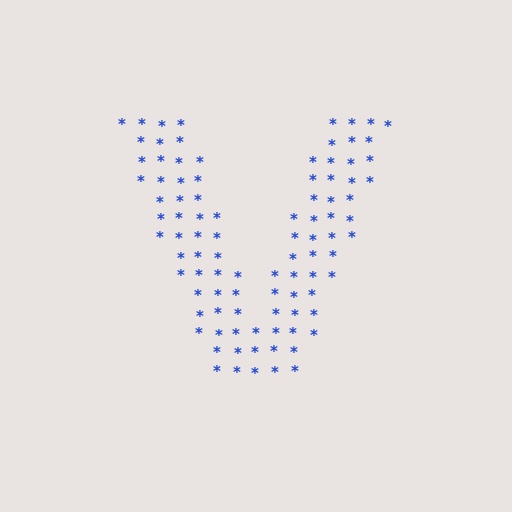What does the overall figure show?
The overall figure shows the letter V.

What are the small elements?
The small elements are asterisks.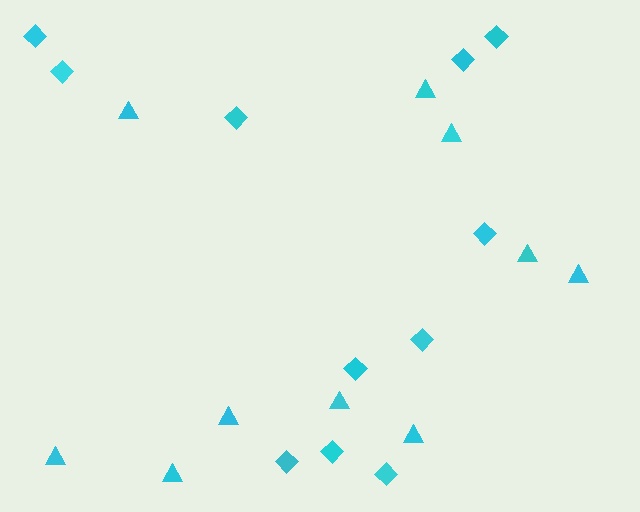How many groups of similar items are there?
There are 2 groups: one group of diamonds (11) and one group of triangles (10).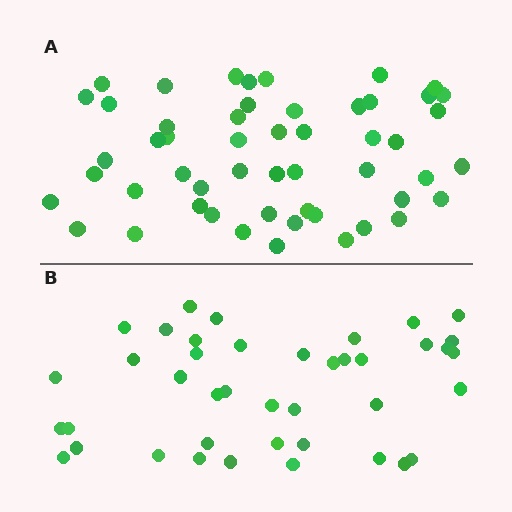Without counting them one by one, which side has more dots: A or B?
Region A (the top region) has more dots.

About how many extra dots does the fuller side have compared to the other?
Region A has roughly 12 or so more dots than region B.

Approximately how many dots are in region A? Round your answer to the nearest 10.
About 50 dots. (The exact count is 52, which rounds to 50.)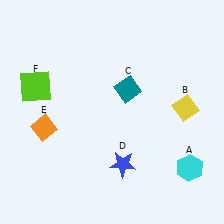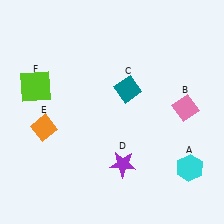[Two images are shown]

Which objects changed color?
B changed from yellow to pink. D changed from blue to purple.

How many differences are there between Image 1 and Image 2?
There are 2 differences between the two images.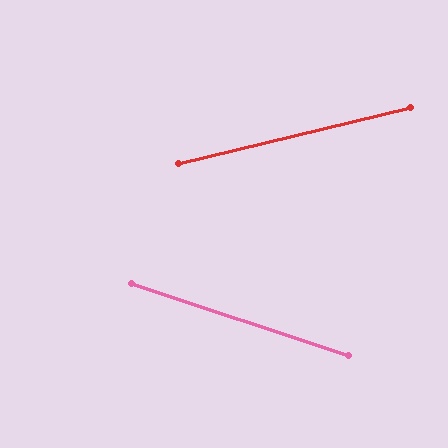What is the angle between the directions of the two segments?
Approximately 32 degrees.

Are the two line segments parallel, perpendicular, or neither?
Neither parallel nor perpendicular — they differ by about 32°.